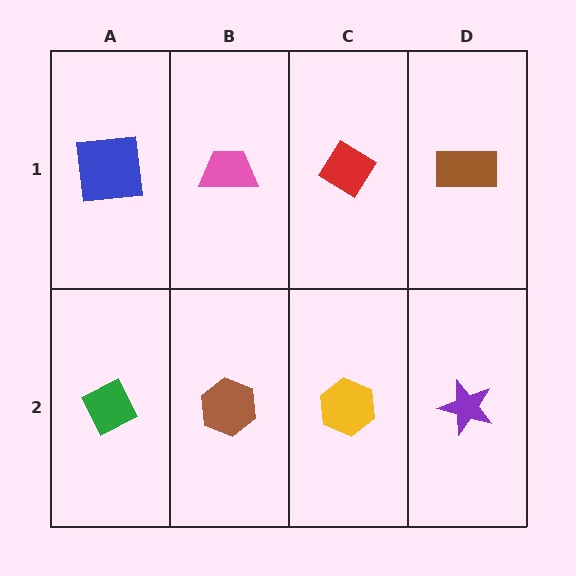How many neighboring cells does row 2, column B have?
3.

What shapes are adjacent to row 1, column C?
A yellow hexagon (row 2, column C), a pink trapezoid (row 1, column B), a brown rectangle (row 1, column D).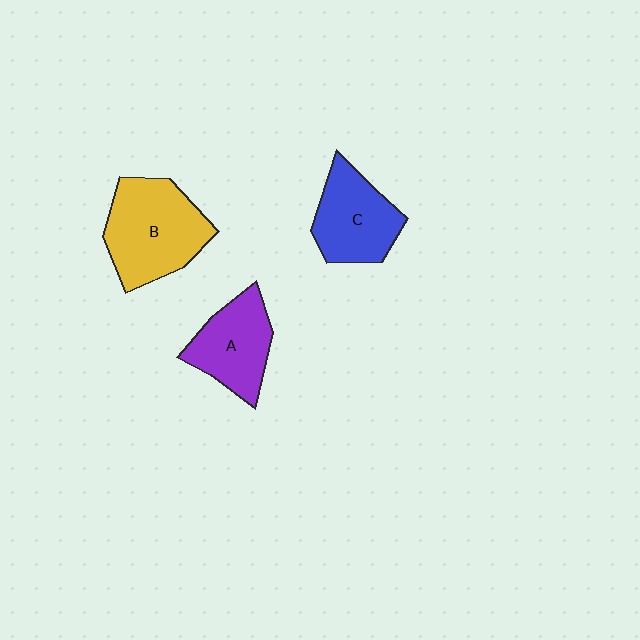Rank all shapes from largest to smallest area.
From largest to smallest: B (yellow), C (blue), A (purple).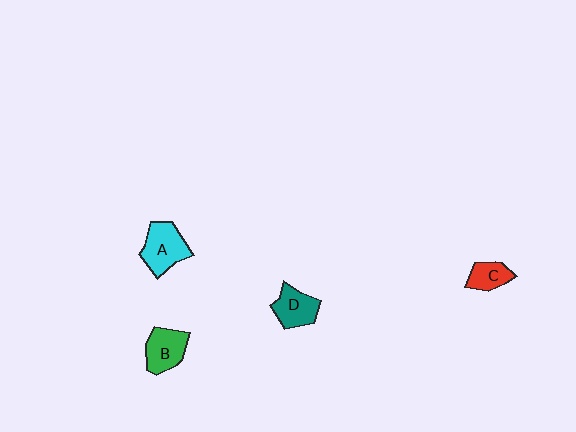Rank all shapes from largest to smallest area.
From largest to smallest: A (cyan), B (green), D (teal), C (red).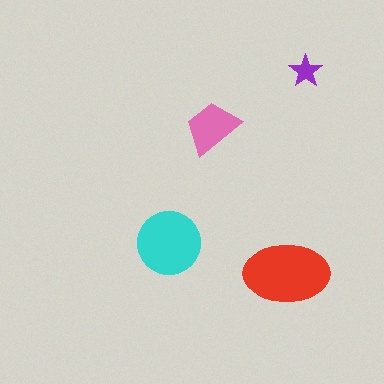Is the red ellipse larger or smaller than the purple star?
Larger.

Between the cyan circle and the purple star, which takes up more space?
The cyan circle.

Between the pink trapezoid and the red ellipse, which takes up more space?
The red ellipse.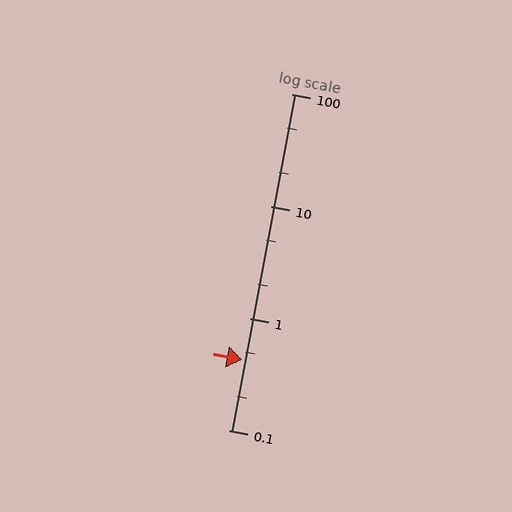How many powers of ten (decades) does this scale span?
The scale spans 3 decades, from 0.1 to 100.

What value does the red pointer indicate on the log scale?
The pointer indicates approximately 0.42.